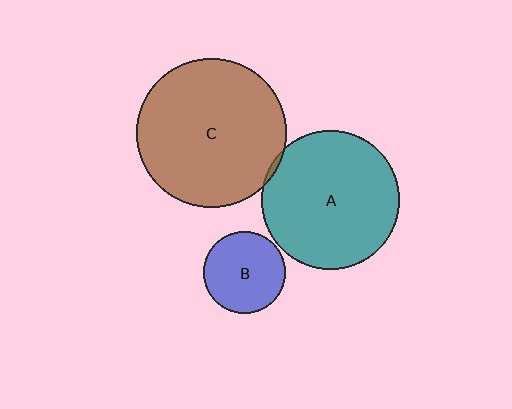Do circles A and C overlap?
Yes.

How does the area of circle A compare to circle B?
Approximately 2.8 times.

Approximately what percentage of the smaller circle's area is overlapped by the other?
Approximately 5%.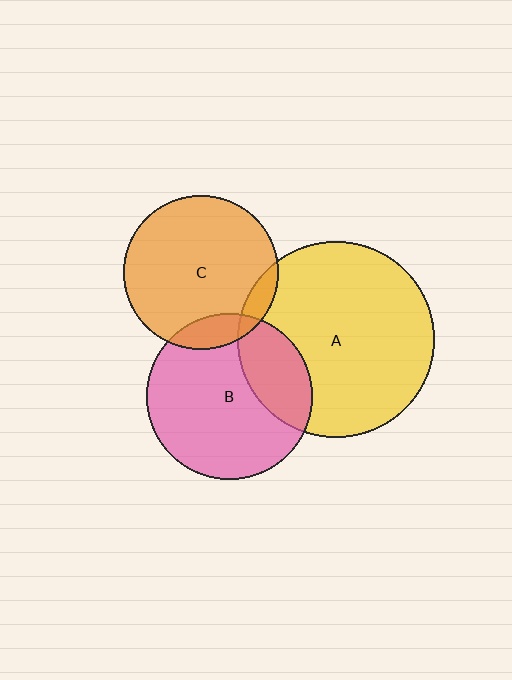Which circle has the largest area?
Circle A (yellow).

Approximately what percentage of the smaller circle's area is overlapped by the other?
Approximately 25%.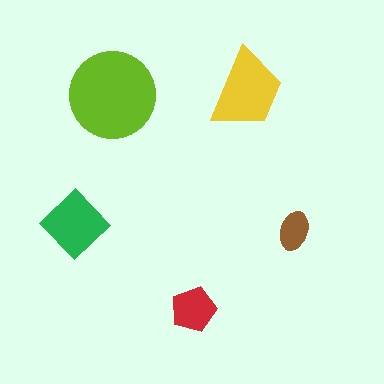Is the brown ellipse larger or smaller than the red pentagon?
Smaller.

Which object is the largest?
The lime circle.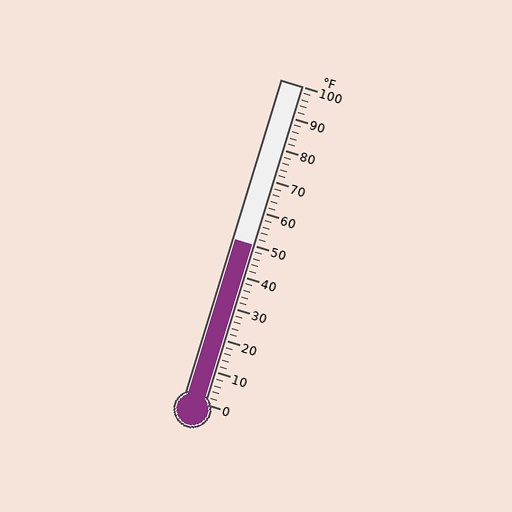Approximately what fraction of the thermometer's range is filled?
The thermometer is filled to approximately 50% of its range.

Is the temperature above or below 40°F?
The temperature is above 40°F.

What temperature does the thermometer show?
The thermometer shows approximately 50°F.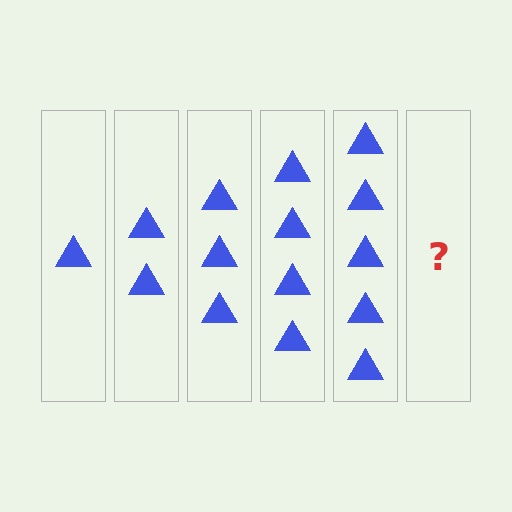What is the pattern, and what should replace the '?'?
The pattern is that each step adds one more triangle. The '?' should be 6 triangles.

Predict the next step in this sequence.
The next step is 6 triangles.